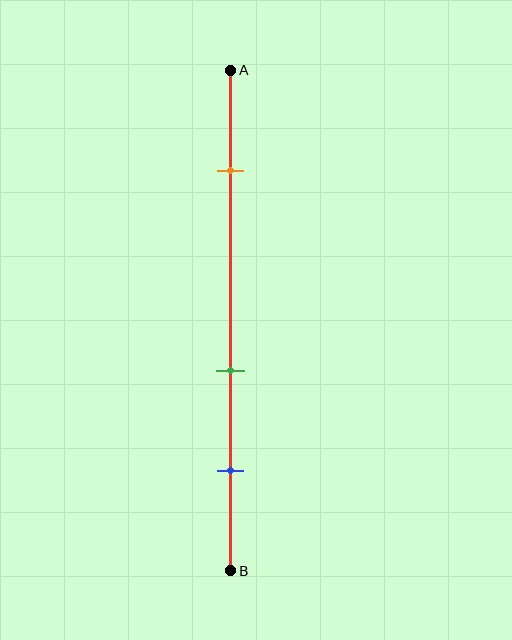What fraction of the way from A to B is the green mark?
The green mark is approximately 60% (0.6) of the way from A to B.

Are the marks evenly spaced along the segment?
No, the marks are not evenly spaced.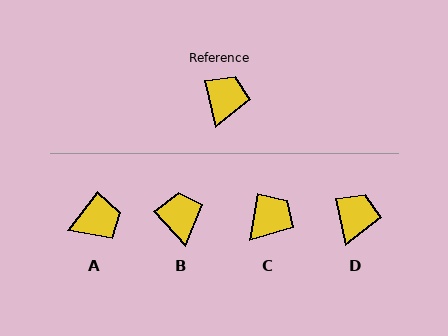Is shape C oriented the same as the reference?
No, it is off by about 22 degrees.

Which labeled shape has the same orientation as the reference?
D.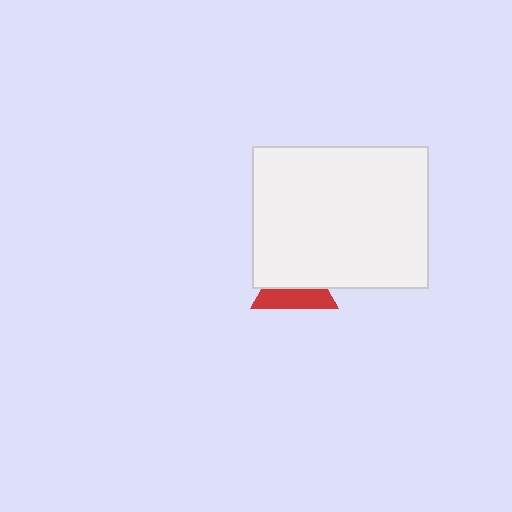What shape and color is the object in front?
The object in front is a white rectangle.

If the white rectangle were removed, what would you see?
You would see the complete red triangle.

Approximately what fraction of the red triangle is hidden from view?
Roughly 55% of the red triangle is hidden behind the white rectangle.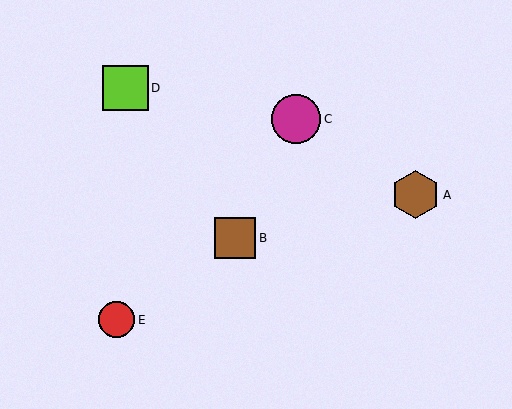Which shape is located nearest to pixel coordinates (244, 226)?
The brown square (labeled B) at (235, 238) is nearest to that location.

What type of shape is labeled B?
Shape B is a brown square.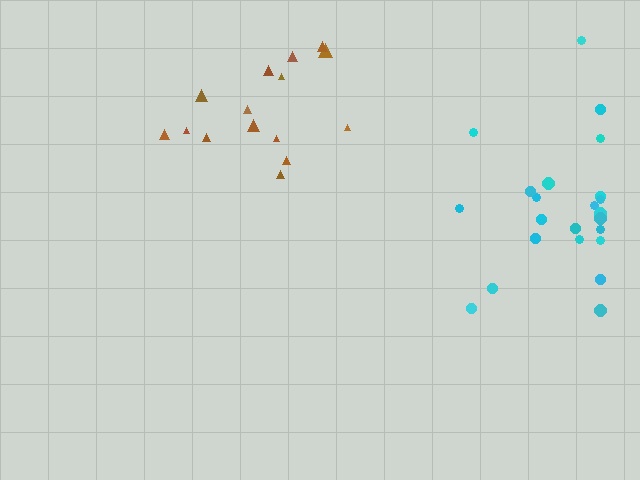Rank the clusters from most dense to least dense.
brown, cyan.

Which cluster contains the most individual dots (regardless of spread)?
Cyan (23).